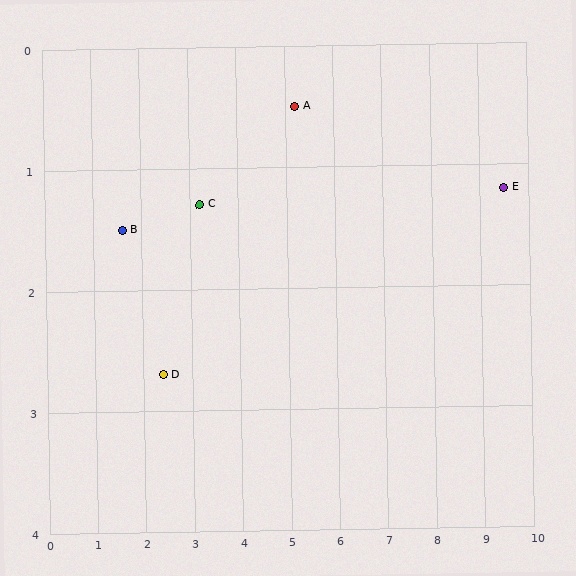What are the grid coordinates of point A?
Point A is at approximately (5.2, 0.5).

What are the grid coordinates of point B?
Point B is at approximately (1.6, 1.5).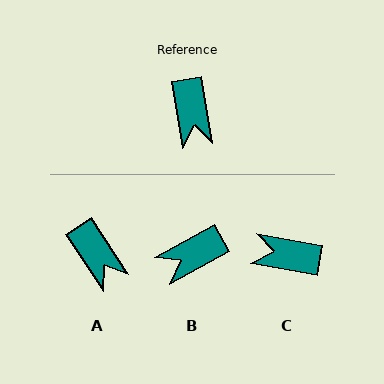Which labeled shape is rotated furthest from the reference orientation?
C, about 110 degrees away.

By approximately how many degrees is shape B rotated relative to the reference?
Approximately 71 degrees clockwise.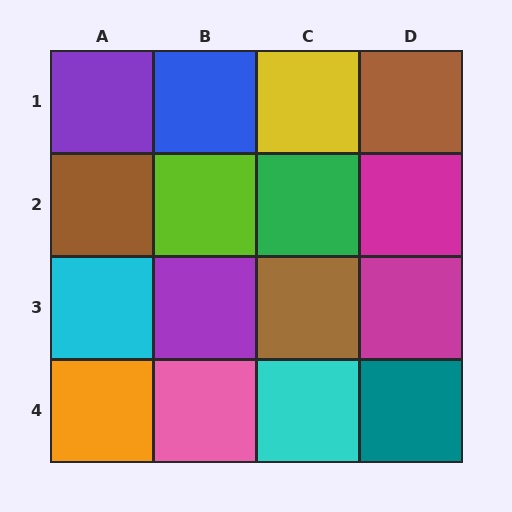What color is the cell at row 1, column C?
Yellow.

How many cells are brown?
3 cells are brown.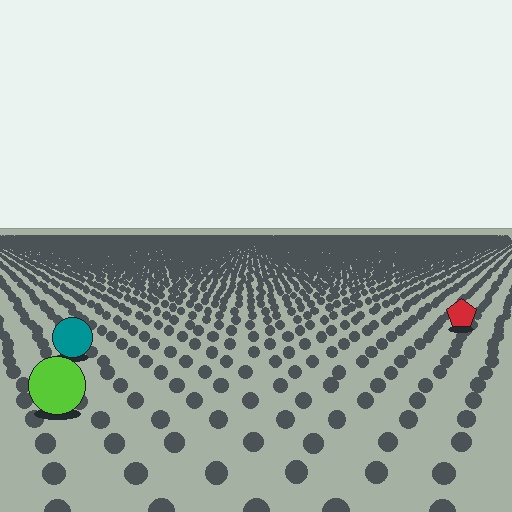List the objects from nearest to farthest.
From nearest to farthest: the lime circle, the teal circle, the red pentagon.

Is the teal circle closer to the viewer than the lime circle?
No. The lime circle is closer — you can tell from the texture gradient: the ground texture is coarser near it.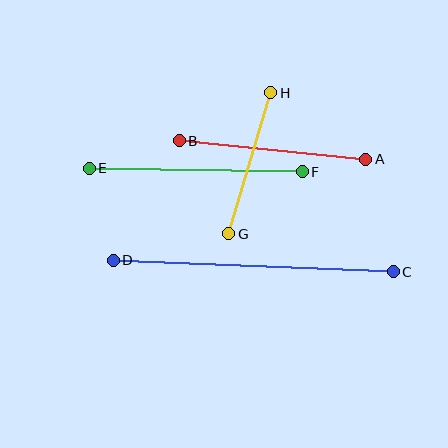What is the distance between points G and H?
The distance is approximately 147 pixels.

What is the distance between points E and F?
The distance is approximately 213 pixels.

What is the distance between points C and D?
The distance is approximately 281 pixels.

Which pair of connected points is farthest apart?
Points C and D are farthest apart.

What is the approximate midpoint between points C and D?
The midpoint is at approximately (253, 266) pixels.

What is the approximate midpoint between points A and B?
The midpoint is at approximately (272, 150) pixels.